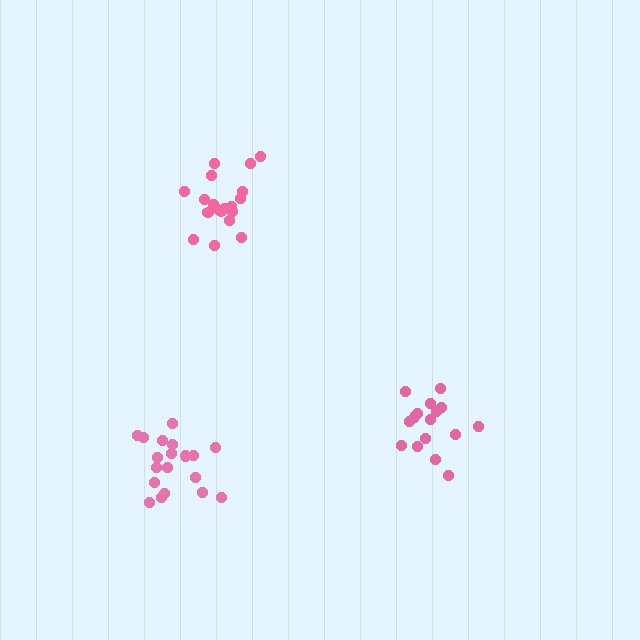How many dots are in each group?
Group 1: 16 dots, Group 2: 19 dots, Group 3: 19 dots (54 total).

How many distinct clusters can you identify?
There are 3 distinct clusters.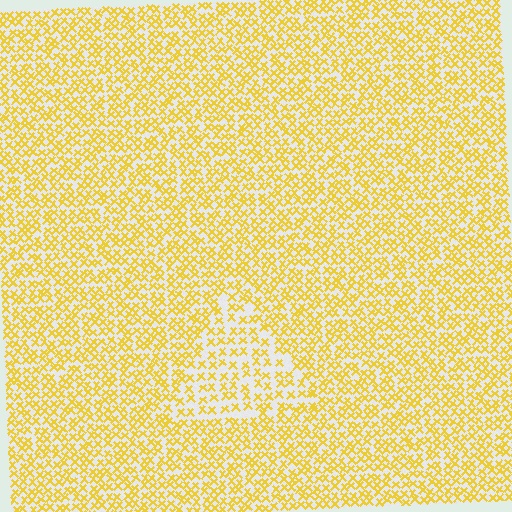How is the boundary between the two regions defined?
The boundary is defined by a change in element density (approximately 1.7x ratio). All elements are the same color, size, and shape.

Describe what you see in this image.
The image contains small yellow elements arranged at two different densities. A triangle-shaped region is visible where the elements are less densely packed than the surrounding area.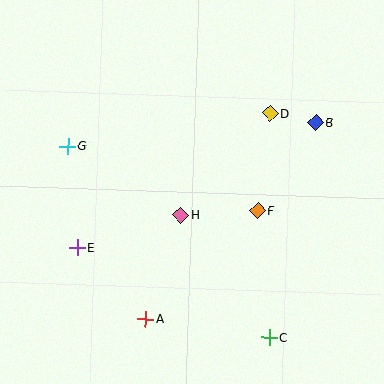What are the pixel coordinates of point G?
Point G is at (68, 146).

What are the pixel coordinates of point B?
Point B is at (316, 122).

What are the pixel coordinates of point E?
Point E is at (77, 247).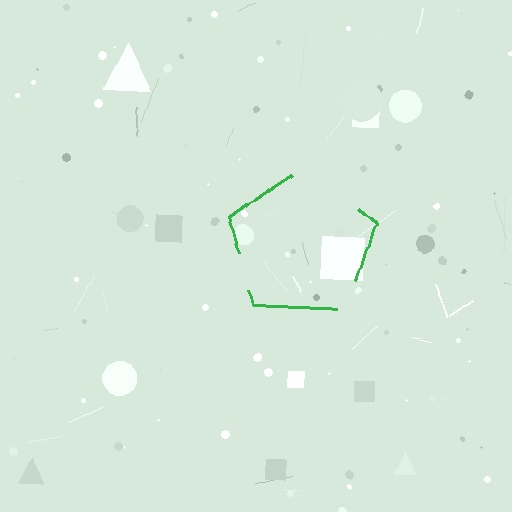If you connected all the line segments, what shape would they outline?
They would outline a pentagon.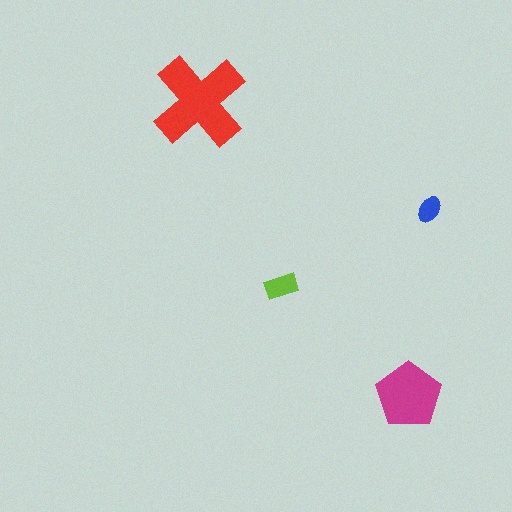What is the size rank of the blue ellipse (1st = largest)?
4th.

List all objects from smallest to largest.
The blue ellipse, the lime rectangle, the magenta pentagon, the red cross.